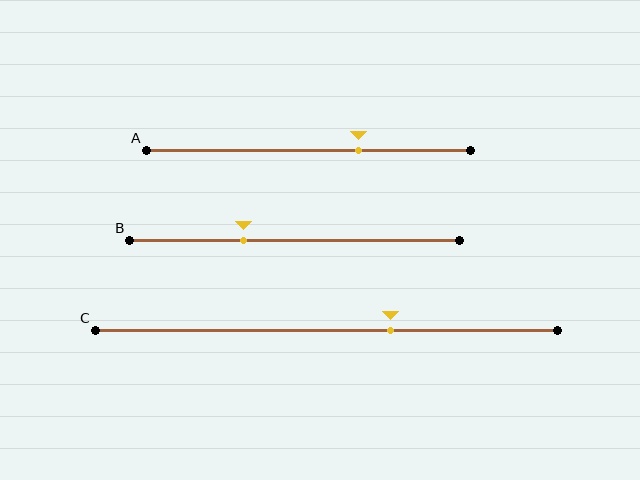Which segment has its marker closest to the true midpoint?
Segment C has its marker closest to the true midpoint.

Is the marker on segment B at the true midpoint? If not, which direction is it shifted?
No, the marker on segment B is shifted to the left by about 15% of the segment length.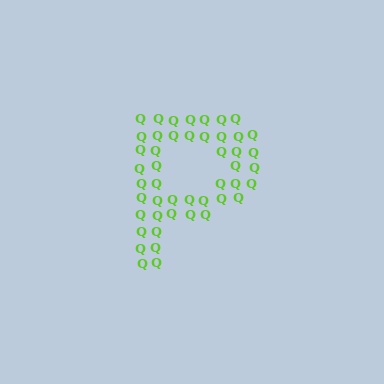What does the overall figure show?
The overall figure shows the letter P.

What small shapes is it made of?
It is made of small letter Q's.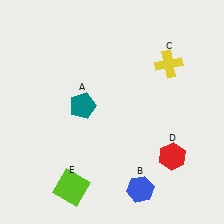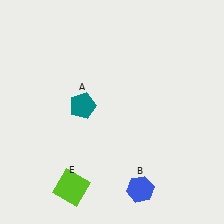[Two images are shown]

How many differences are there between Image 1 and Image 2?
There are 2 differences between the two images.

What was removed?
The red hexagon (D), the yellow cross (C) were removed in Image 2.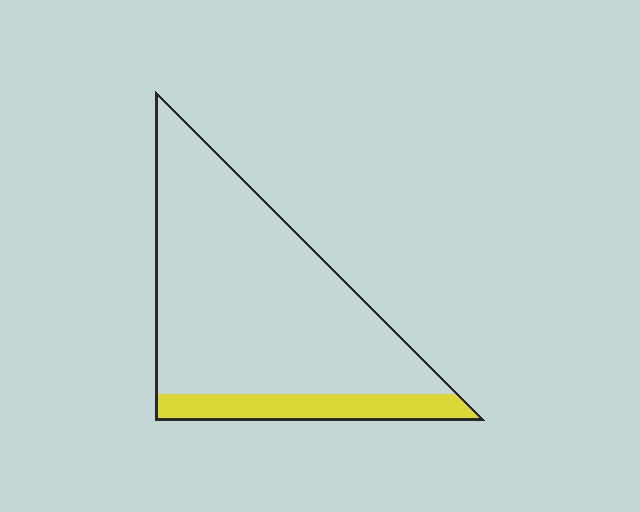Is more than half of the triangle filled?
No.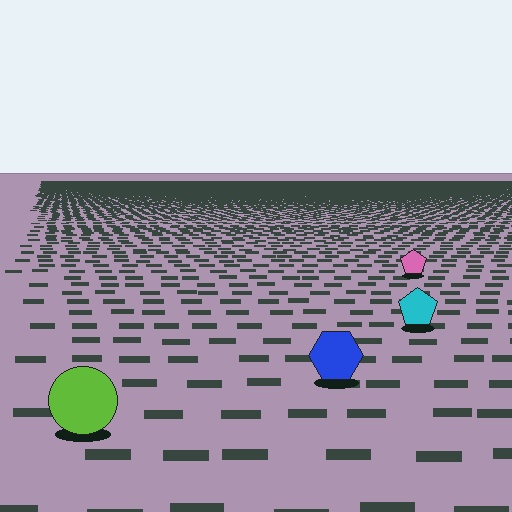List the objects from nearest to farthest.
From nearest to farthest: the lime circle, the blue hexagon, the cyan pentagon, the pink pentagon.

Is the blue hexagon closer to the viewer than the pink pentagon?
Yes. The blue hexagon is closer — you can tell from the texture gradient: the ground texture is coarser near it.